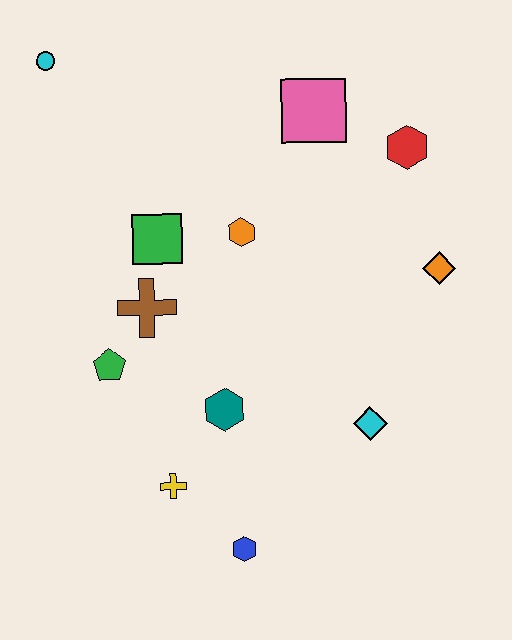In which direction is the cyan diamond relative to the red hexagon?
The cyan diamond is below the red hexagon.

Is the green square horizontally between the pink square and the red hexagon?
No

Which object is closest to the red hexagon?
The pink square is closest to the red hexagon.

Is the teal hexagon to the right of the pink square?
No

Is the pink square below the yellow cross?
No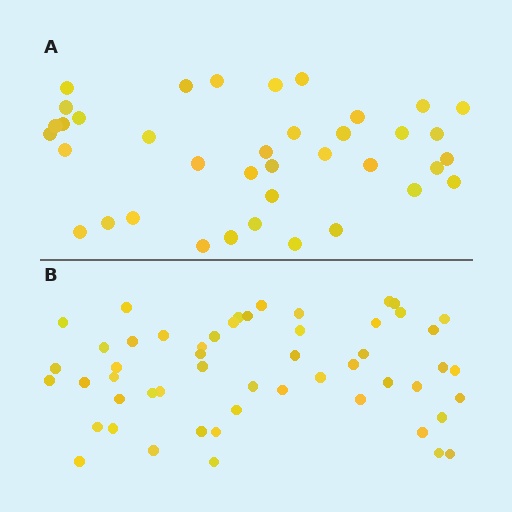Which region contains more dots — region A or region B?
Region B (the bottom region) has more dots.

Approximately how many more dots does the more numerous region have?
Region B has approximately 15 more dots than region A.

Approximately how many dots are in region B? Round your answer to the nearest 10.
About 50 dots. (The exact count is 53, which rounds to 50.)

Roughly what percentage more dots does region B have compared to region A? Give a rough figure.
About 40% more.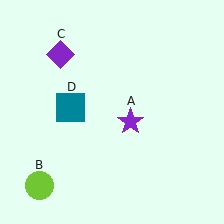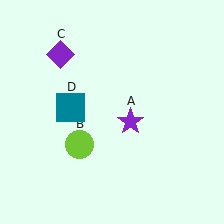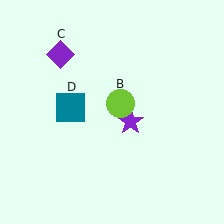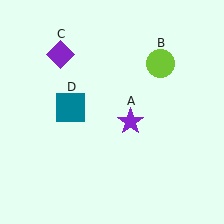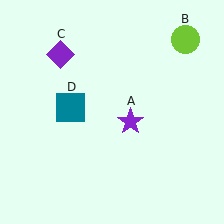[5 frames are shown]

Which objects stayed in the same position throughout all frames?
Purple star (object A) and purple diamond (object C) and teal square (object D) remained stationary.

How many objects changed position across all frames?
1 object changed position: lime circle (object B).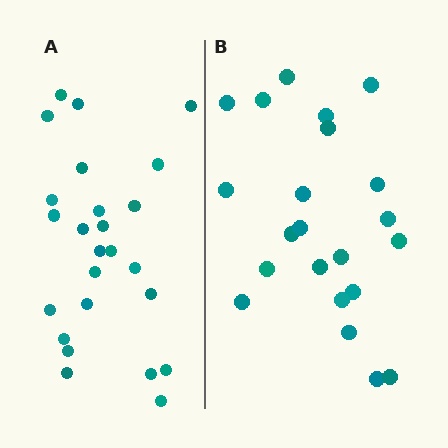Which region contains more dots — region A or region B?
Region A (the left region) has more dots.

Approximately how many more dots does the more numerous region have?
Region A has just a few more — roughly 2 or 3 more dots than region B.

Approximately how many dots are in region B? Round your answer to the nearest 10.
About 20 dots. (The exact count is 22, which rounds to 20.)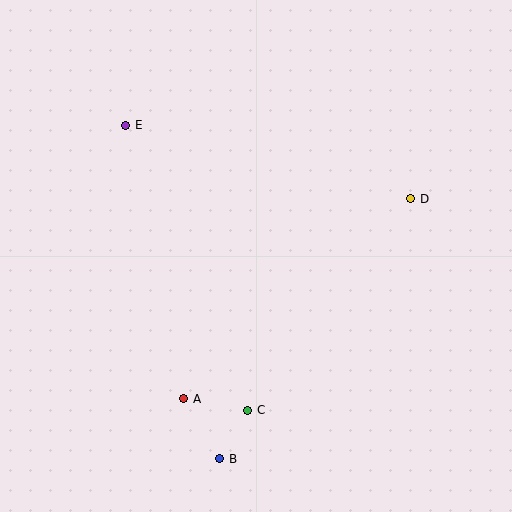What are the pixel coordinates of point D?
Point D is at (411, 199).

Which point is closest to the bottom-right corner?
Point C is closest to the bottom-right corner.